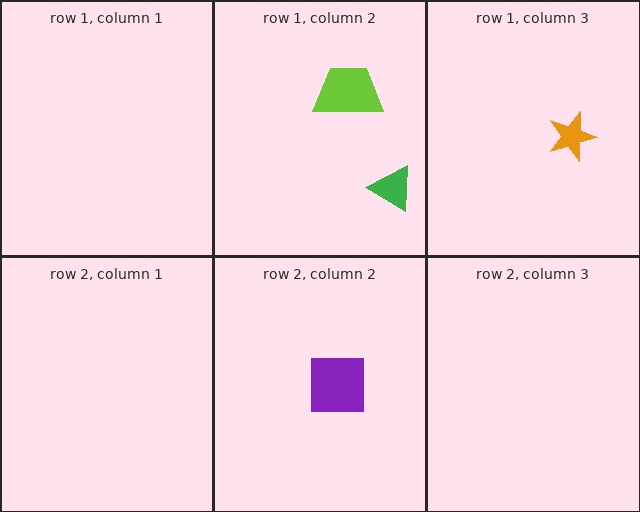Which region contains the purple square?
The row 2, column 2 region.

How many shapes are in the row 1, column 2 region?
2.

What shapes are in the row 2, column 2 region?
The purple square.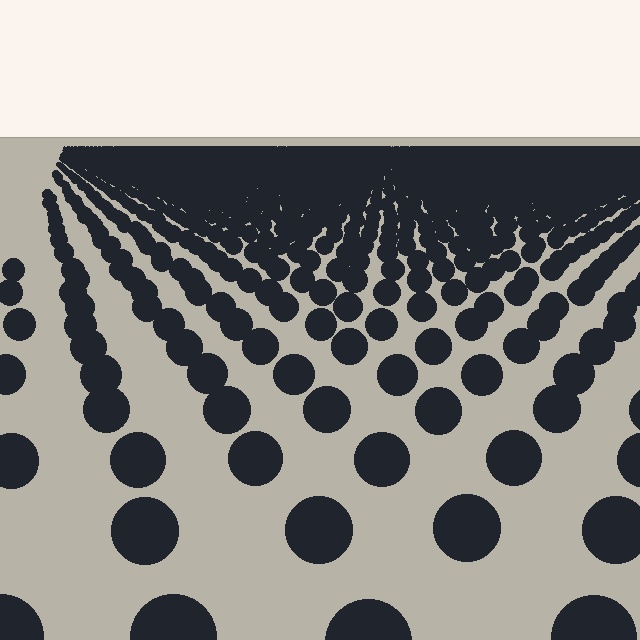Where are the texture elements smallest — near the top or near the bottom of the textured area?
Near the top.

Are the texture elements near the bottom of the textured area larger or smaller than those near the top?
Larger. Near the bottom, elements are closer to the viewer and appear at a bigger on-screen size.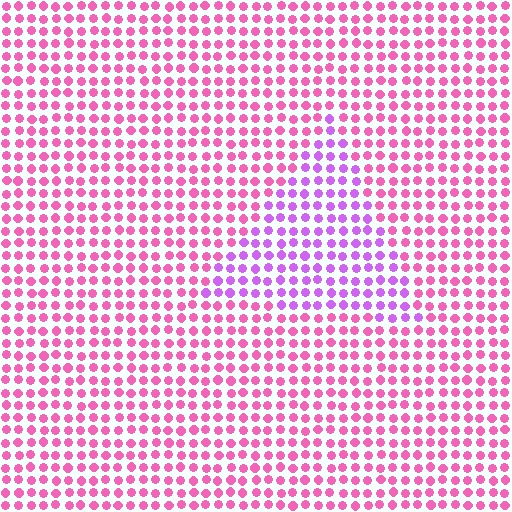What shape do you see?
I see a triangle.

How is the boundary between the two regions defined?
The boundary is defined purely by a slight shift in hue (about 39 degrees). Spacing, size, and orientation are identical on both sides.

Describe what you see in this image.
The image is filled with small pink elements in a uniform arrangement. A triangle-shaped region is visible where the elements are tinted to a slightly different hue, forming a subtle color boundary.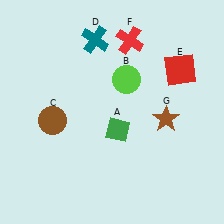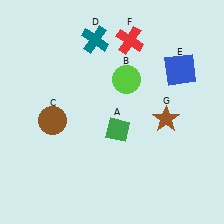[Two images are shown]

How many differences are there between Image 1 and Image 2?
There is 1 difference between the two images.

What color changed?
The square (E) changed from red in Image 1 to blue in Image 2.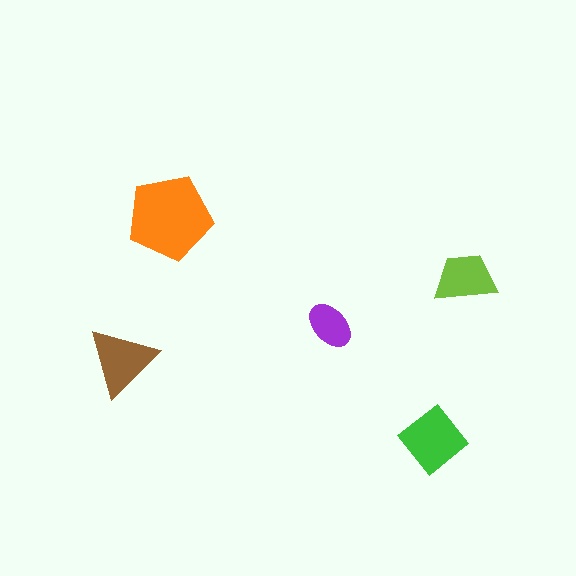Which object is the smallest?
The purple ellipse.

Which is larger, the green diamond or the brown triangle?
The green diamond.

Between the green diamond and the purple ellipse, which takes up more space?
The green diamond.